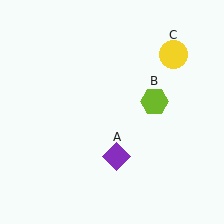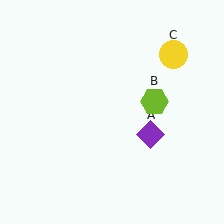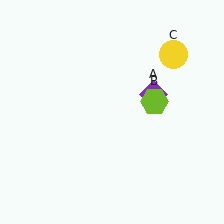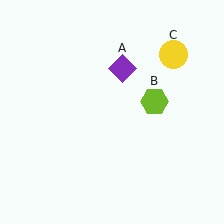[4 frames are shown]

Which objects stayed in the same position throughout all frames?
Lime hexagon (object B) and yellow circle (object C) remained stationary.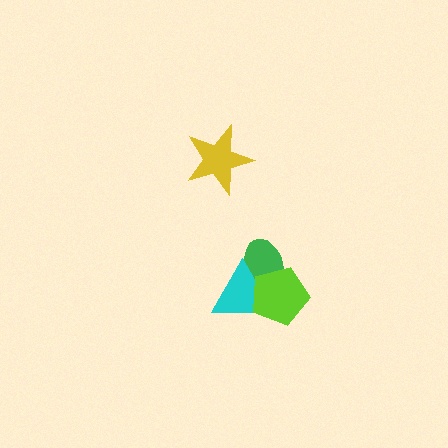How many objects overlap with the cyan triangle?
2 objects overlap with the cyan triangle.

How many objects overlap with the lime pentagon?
2 objects overlap with the lime pentagon.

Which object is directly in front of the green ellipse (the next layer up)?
The cyan triangle is directly in front of the green ellipse.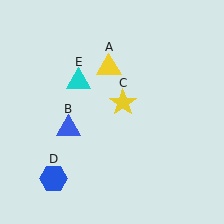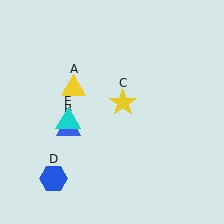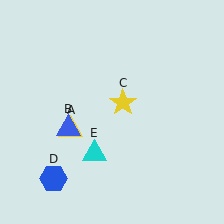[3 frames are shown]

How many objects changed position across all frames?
2 objects changed position: yellow triangle (object A), cyan triangle (object E).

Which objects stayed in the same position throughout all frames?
Blue triangle (object B) and yellow star (object C) and blue hexagon (object D) remained stationary.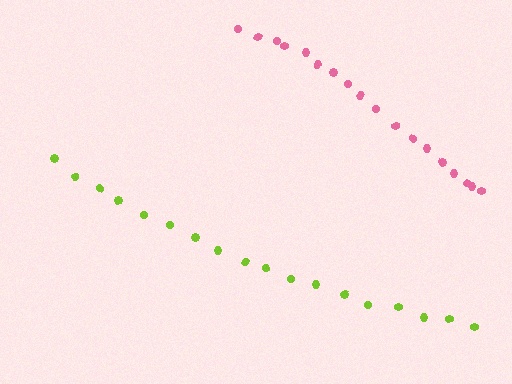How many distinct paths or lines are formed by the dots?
There are 2 distinct paths.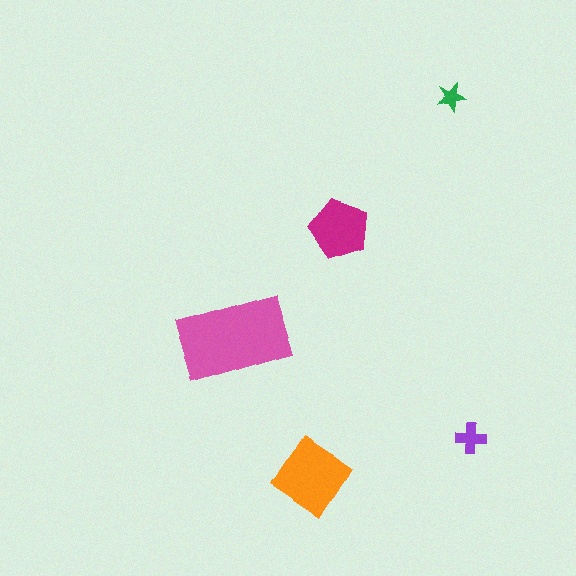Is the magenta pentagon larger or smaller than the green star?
Larger.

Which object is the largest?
The pink rectangle.